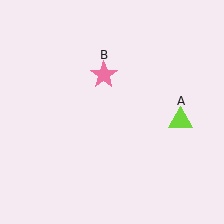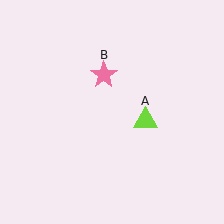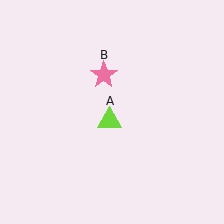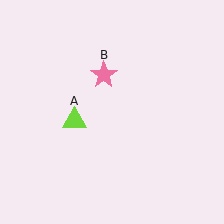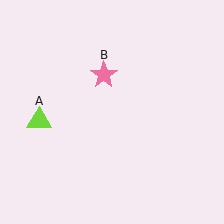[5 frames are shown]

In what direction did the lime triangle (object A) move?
The lime triangle (object A) moved left.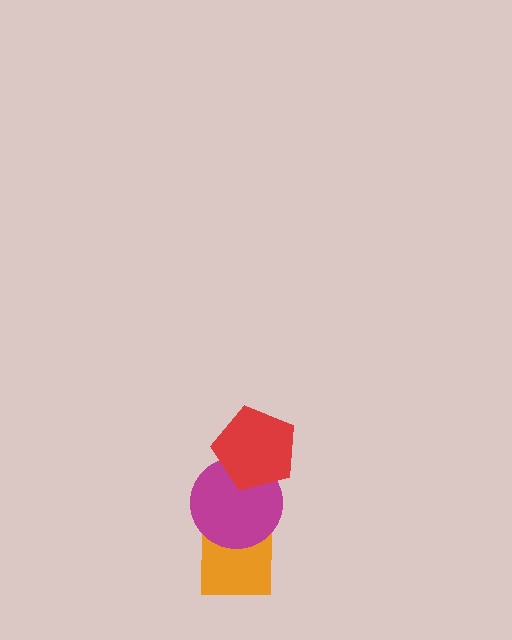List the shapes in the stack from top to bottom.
From top to bottom: the red pentagon, the magenta circle, the orange square.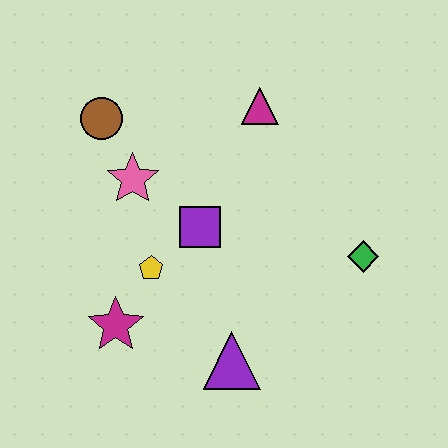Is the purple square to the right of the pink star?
Yes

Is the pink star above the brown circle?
No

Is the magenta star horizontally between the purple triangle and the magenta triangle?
No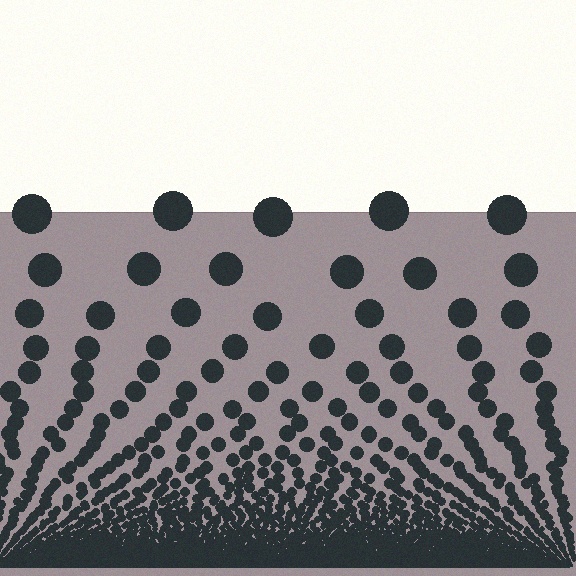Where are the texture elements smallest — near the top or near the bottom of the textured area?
Near the bottom.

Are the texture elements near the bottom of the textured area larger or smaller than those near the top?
Smaller. The gradient is inverted — elements near the bottom are smaller and denser.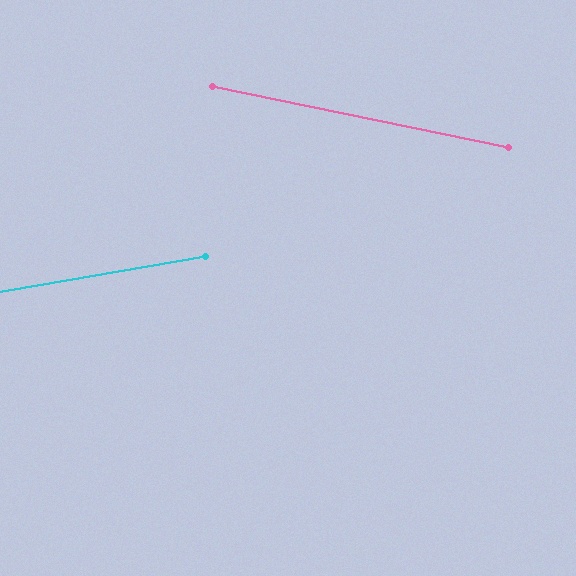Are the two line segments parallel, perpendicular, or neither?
Neither parallel nor perpendicular — they differ by about 21°.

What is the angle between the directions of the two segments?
Approximately 21 degrees.